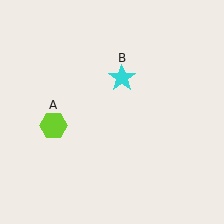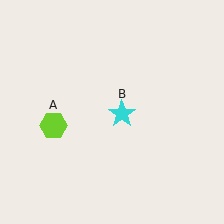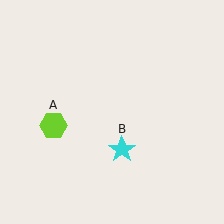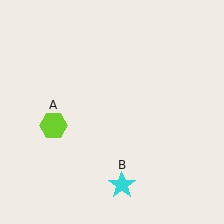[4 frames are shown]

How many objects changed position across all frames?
1 object changed position: cyan star (object B).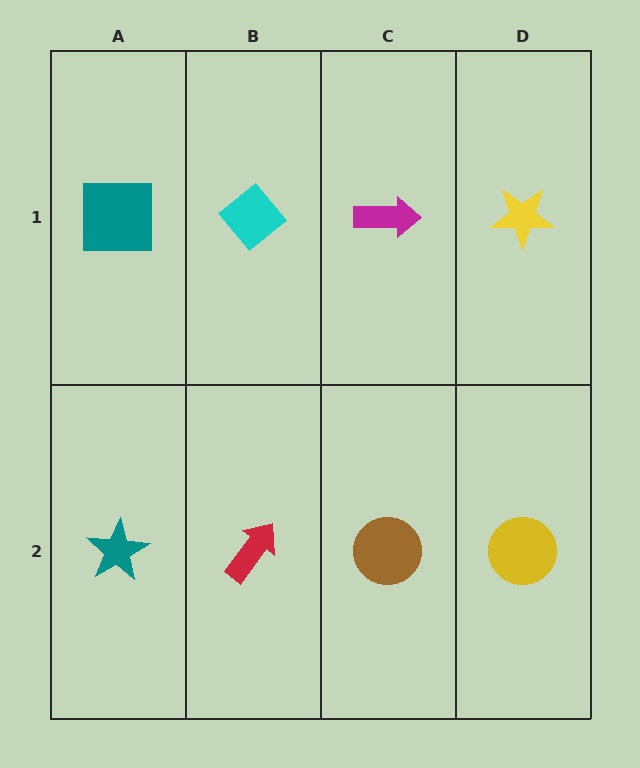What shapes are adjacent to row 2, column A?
A teal square (row 1, column A), a red arrow (row 2, column B).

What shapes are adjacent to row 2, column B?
A cyan diamond (row 1, column B), a teal star (row 2, column A), a brown circle (row 2, column C).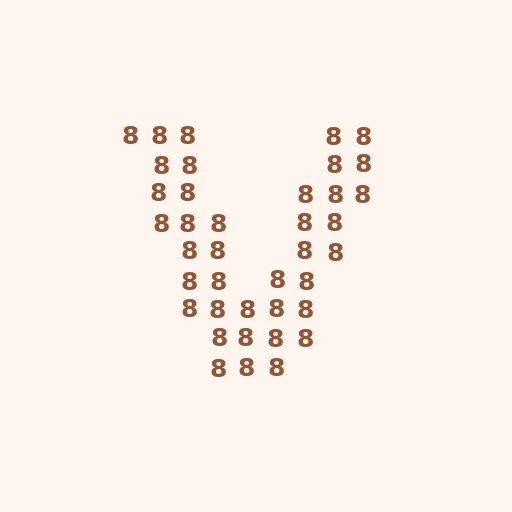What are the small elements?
The small elements are digit 8's.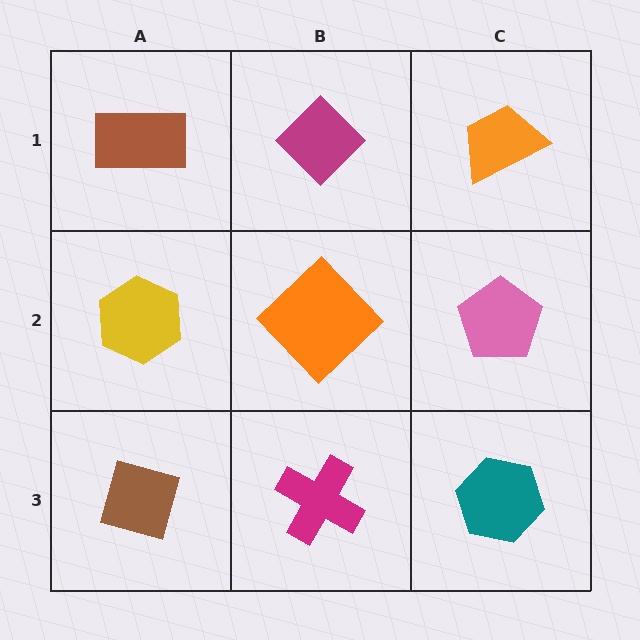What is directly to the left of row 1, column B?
A brown rectangle.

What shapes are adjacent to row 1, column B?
An orange diamond (row 2, column B), a brown rectangle (row 1, column A), an orange trapezoid (row 1, column C).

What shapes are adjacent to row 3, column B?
An orange diamond (row 2, column B), a brown diamond (row 3, column A), a teal hexagon (row 3, column C).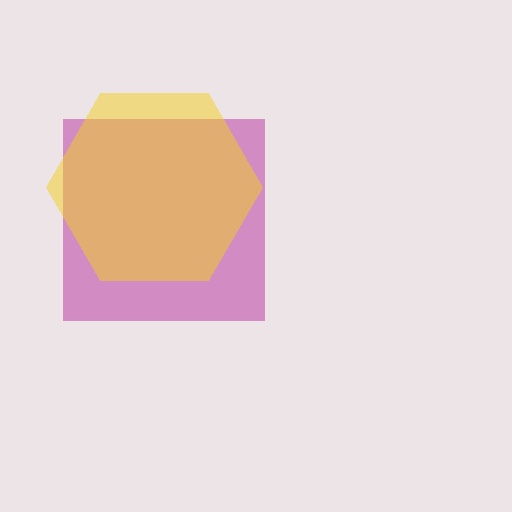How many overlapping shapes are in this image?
There are 2 overlapping shapes in the image.